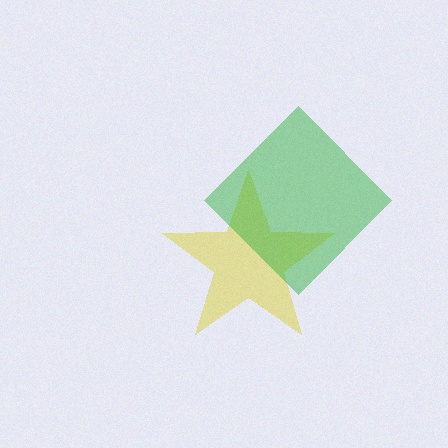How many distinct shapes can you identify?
There are 2 distinct shapes: a yellow star, a green diamond.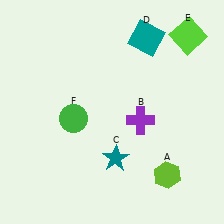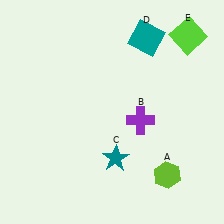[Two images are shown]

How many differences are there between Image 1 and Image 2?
There is 1 difference between the two images.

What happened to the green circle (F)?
The green circle (F) was removed in Image 2. It was in the bottom-left area of Image 1.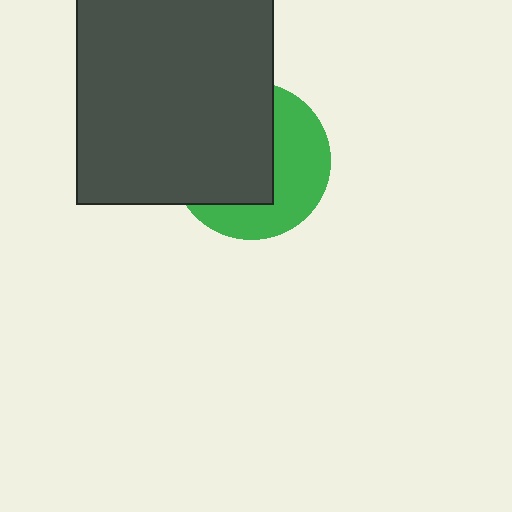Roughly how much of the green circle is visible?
A small part of it is visible (roughly 44%).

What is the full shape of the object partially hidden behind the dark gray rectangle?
The partially hidden object is a green circle.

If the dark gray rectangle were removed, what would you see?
You would see the complete green circle.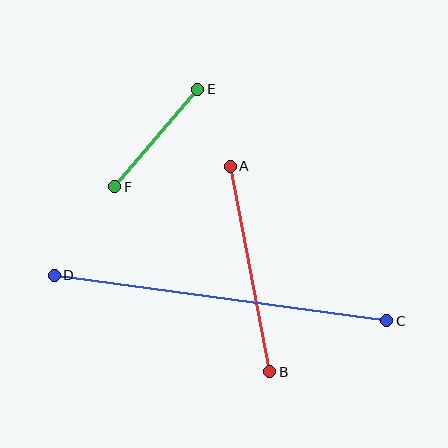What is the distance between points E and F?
The distance is approximately 128 pixels.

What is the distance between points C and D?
The distance is approximately 336 pixels.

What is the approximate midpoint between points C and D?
The midpoint is at approximately (221, 298) pixels.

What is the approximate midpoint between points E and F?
The midpoint is at approximately (156, 138) pixels.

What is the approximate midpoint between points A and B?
The midpoint is at approximately (250, 269) pixels.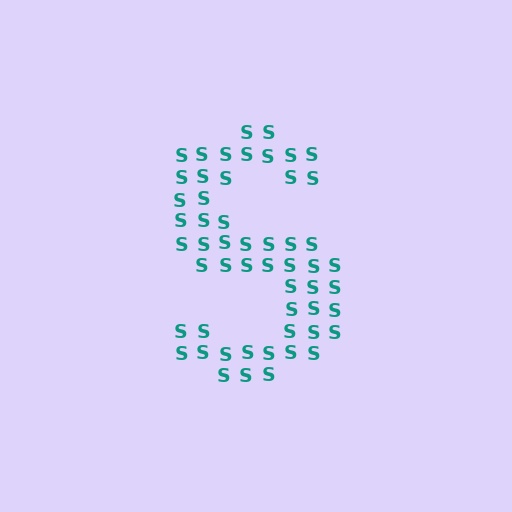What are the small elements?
The small elements are letter S's.